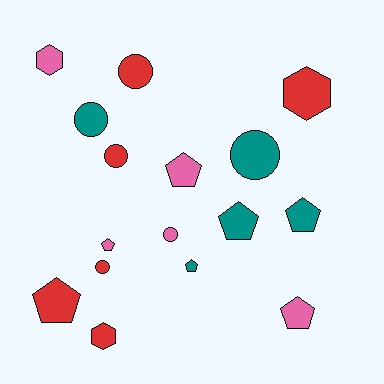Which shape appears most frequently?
Pentagon, with 7 objects.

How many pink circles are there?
There is 1 pink circle.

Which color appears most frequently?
Red, with 6 objects.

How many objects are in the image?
There are 16 objects.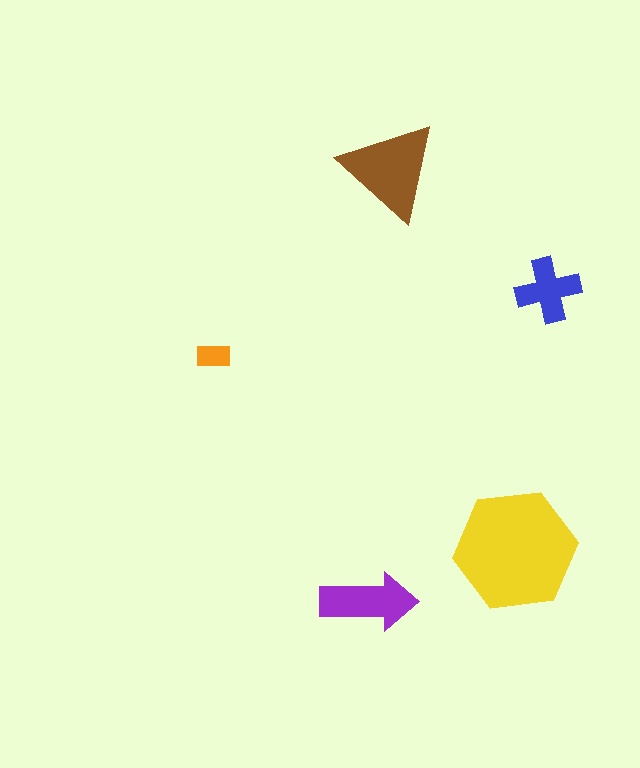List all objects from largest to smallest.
The yellow hexagon, the brown triangle, the purple arrow, the blue cross, the orange rectangle.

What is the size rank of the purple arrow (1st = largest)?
3rd.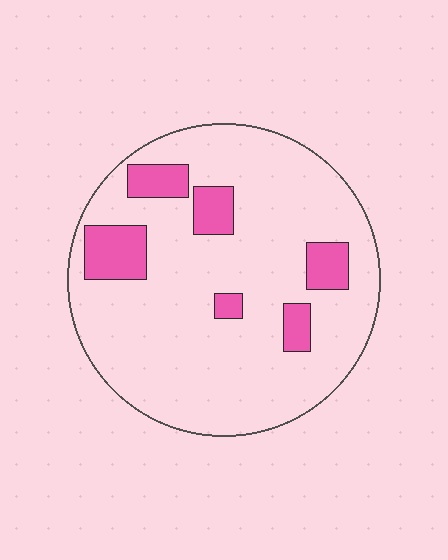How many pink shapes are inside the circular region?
6.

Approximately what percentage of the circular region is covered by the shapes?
Approximately 15%.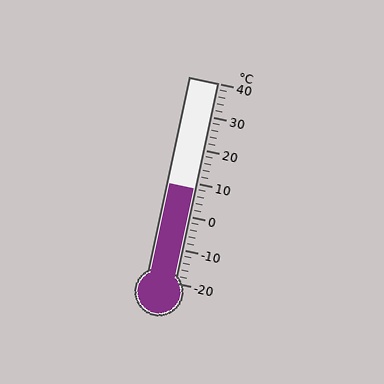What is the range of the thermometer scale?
The thermometer scale ranges from -20°C to 40°C.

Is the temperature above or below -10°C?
The temperature is above -10°C.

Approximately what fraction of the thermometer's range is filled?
The thermometer is filled to approximately 45% of its range.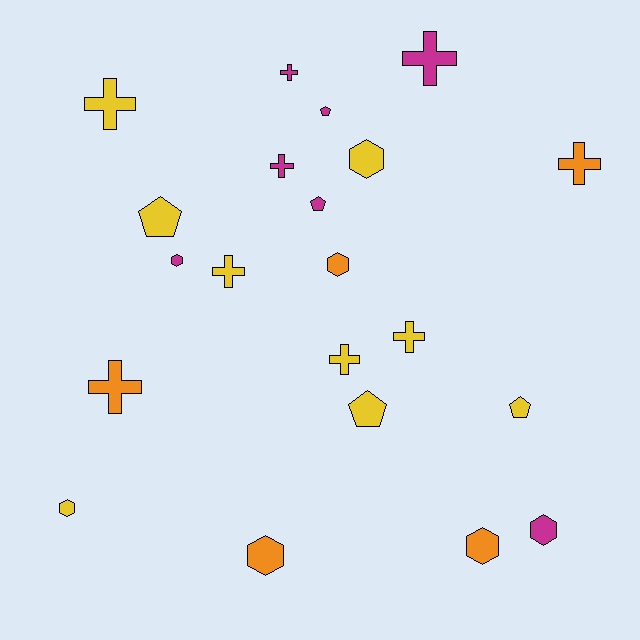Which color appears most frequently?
Yellow, with 9 objects.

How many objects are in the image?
There are 21 objects.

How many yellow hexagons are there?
There are 2 yellow hexagons.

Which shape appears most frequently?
Cross, with 9 objects.